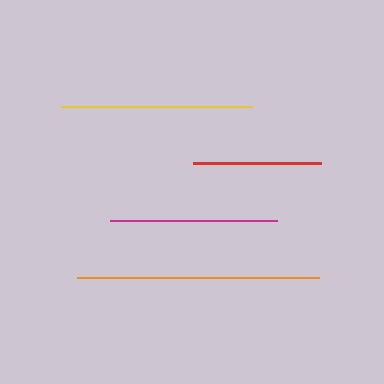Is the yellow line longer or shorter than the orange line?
The orange line is longer than the yellow line.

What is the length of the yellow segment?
The yellow segment is approximately 190 pixels long.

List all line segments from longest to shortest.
From longest to shortest: orange, yellow, magenta, red.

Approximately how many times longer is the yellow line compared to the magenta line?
The yellow line is approximately 1.1 times the length of the magenta line.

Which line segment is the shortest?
The red line is the shortest at approximately 128 pixels.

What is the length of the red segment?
The red segment is approximately 128 pixels long.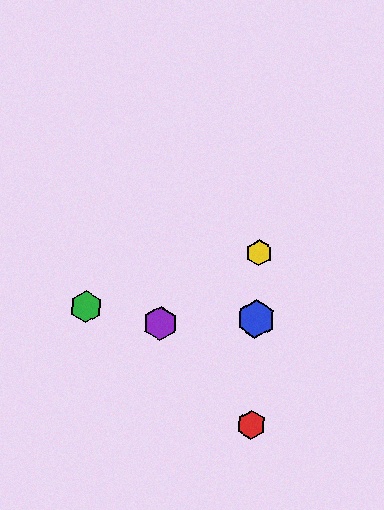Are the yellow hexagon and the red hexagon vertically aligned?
Yes, both are at x≈259.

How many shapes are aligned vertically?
3 shapes (the red hexagon, the blue hexagon, the yellow hexagon) are aligned vertically.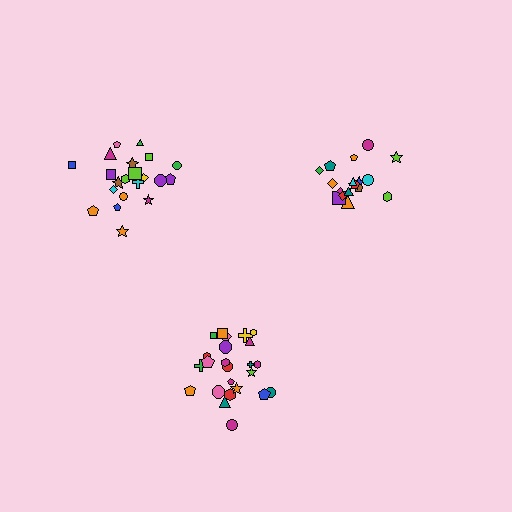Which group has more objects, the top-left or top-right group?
The top-left group.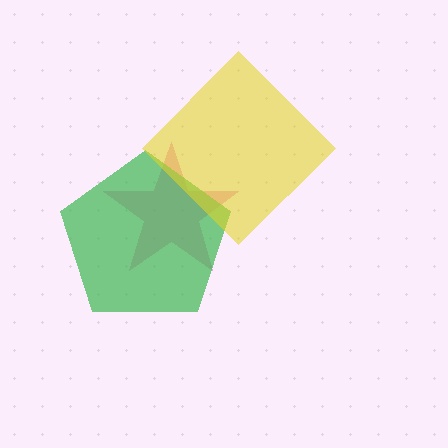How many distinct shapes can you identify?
There are 3 distinct shapes: a pink star, a green pentagon, a yellow diamond.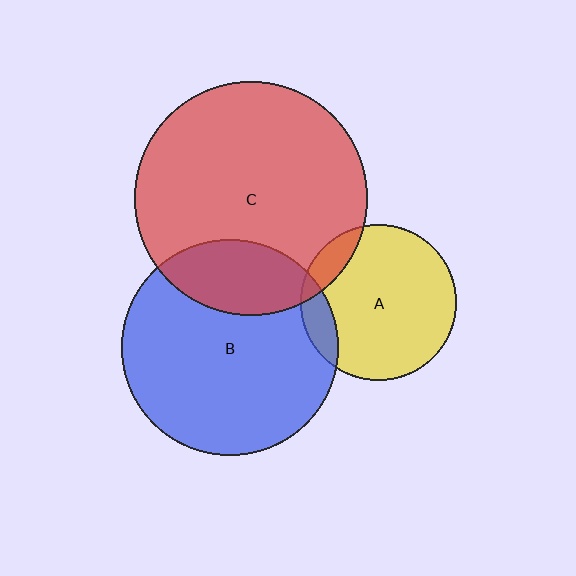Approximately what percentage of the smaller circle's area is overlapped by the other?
Approximately 10%.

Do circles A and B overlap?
Yes.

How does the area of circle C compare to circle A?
Approximately 2.3 times.